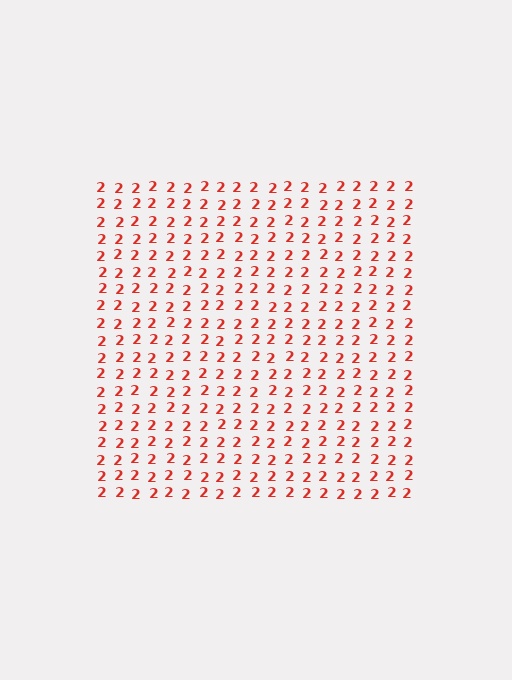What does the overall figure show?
The overall figure shows a square.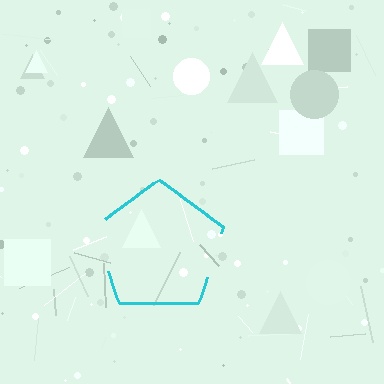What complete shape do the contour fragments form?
The contour fragments form a pentagon.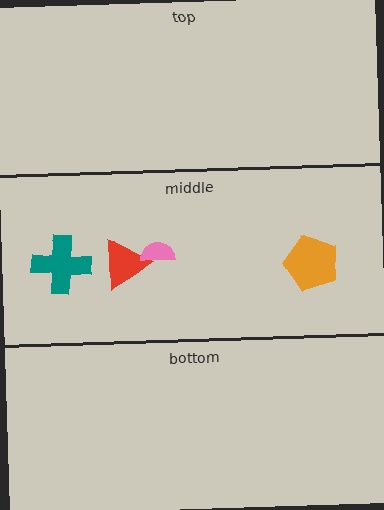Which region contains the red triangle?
The middle region.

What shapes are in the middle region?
The teal cross, the red triangle, the orange pentagon, the pink semicircle.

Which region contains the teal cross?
The middle region.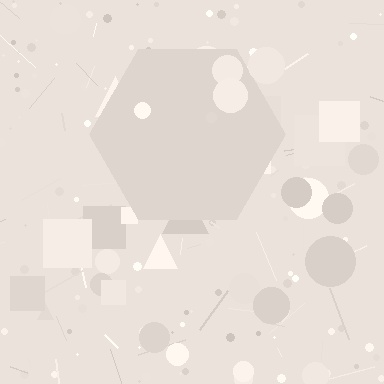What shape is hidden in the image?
A hexagon is hidden in the image.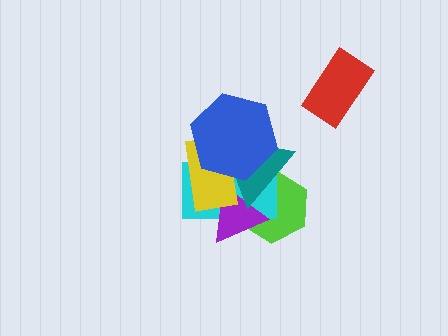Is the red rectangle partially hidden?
No, no other shape covers it.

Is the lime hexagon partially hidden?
Yes, it is partially covered by another shape.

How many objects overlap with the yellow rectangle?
4 objects overlap with the yellow rectangle.